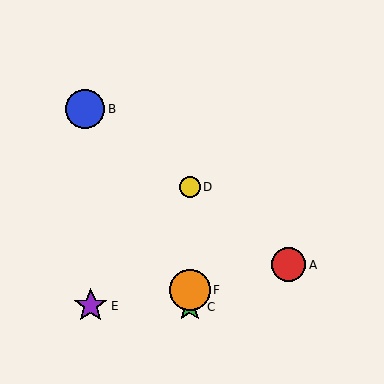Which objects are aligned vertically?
Objects C, D, F are aligned vertically.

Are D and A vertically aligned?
No, D is at x≈190 and A is at x≈289.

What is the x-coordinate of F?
Object F is at x≈190.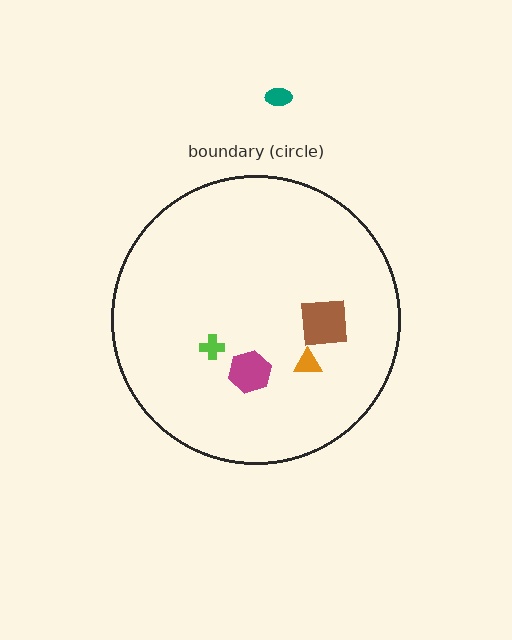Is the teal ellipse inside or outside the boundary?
Outside.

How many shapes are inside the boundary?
4 inside, 1 outside.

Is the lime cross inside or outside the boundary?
Inside.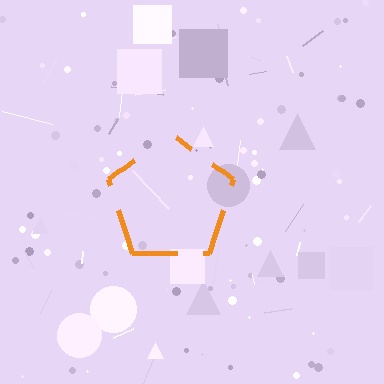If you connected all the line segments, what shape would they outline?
They would outline a pentagon.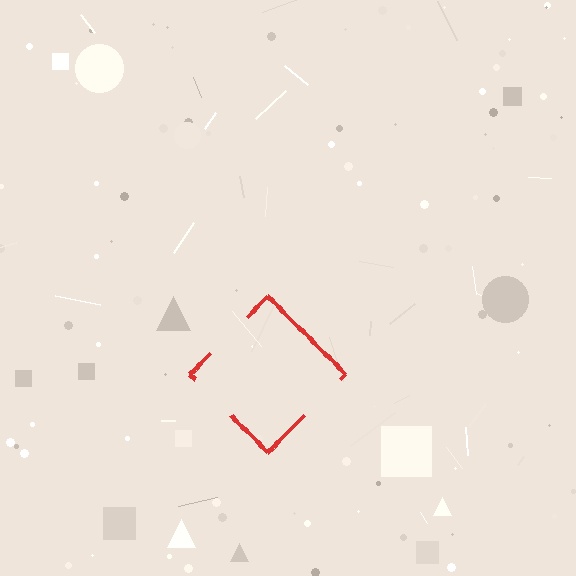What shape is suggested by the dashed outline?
The dashed outline suggests a diamond.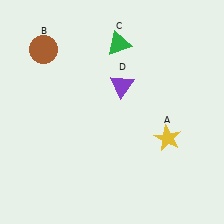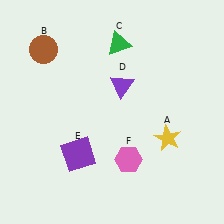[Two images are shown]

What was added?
A purple square (E), a pink hexagon (F) were added in Image 2.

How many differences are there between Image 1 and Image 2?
There are 2 differences between the two images.